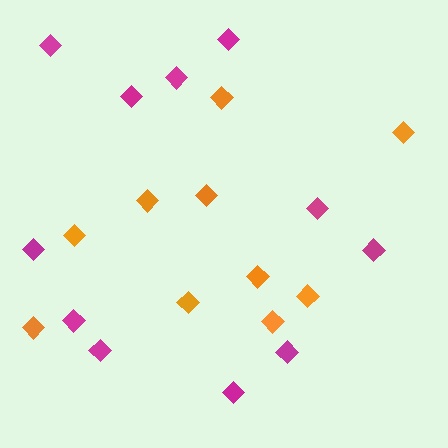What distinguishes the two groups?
There are 2 groups: one group of orange diamonds (10) and one group of magenta diamonds (11).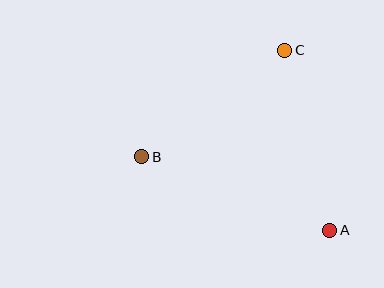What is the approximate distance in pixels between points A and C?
The distance between A and C is approximately 185 pixels.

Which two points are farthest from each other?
Points A and B are farthest from each other.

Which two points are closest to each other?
Points B and C are closest to each other.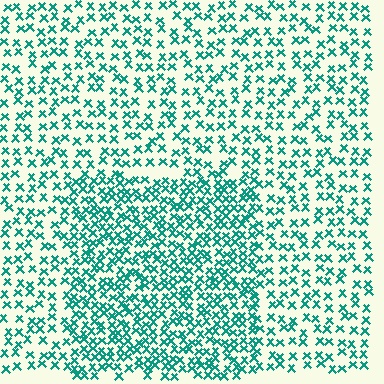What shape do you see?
I see a rectangle.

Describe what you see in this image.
The image contains small teal elements arranged at two different densities. A rectangle-shaped region is visible where the elements are more densely packed than the surrounding area.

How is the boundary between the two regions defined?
The boundary is defined by a change in element density (approximately 1.8x ratio). All elements are the same color, size, and shape.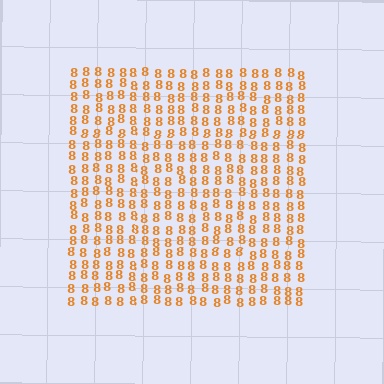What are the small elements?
The small elements are digit 8's.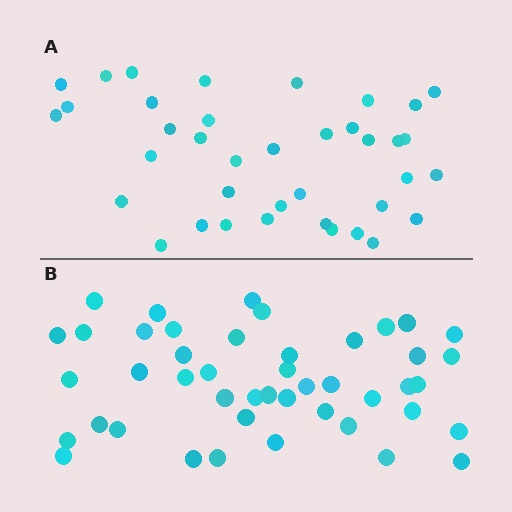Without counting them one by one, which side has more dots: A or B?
Region B (the bottom region) has more dots.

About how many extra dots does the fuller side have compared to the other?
Region B has roughly 8 or so more dots than region A.